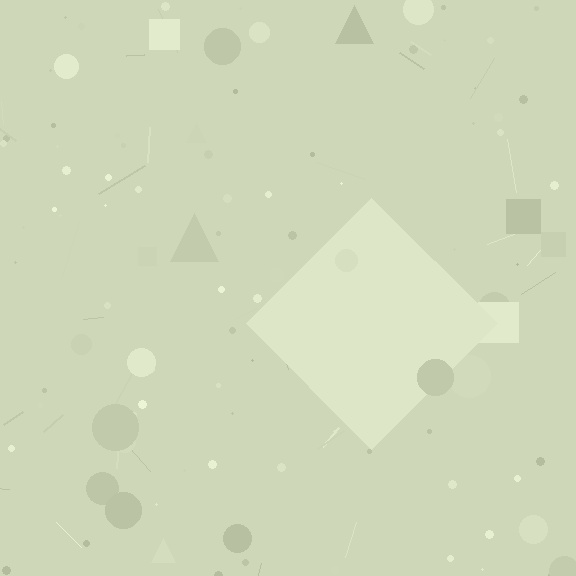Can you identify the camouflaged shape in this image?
The camouflaged shape is a diamond.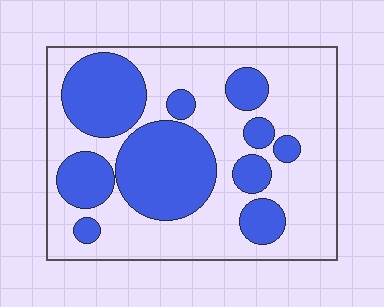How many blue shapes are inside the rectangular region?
10.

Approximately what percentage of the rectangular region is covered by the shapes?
Approximately 40%.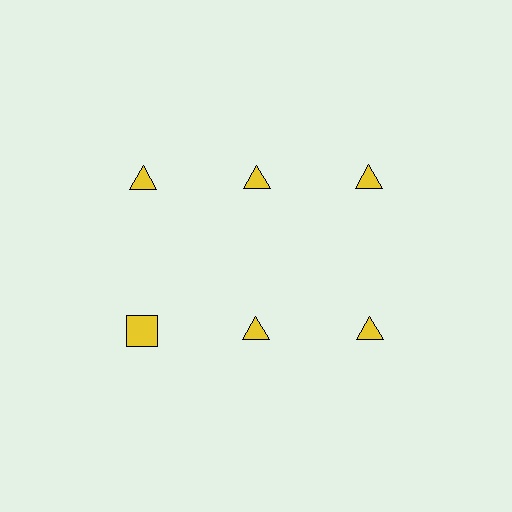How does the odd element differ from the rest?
It has a different shape: square instead of triangle.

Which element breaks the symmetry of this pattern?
The yellow square in the second row, leftmost column breaks the symmetry. All other shapes are yellow triangles.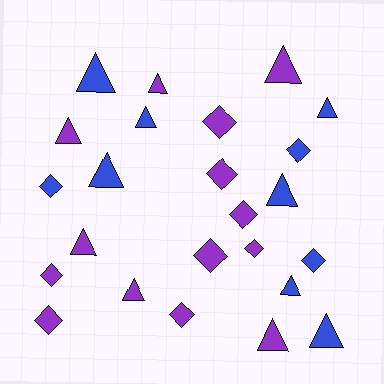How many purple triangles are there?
There are 6 purple triangles.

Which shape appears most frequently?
Triangle, with 13 objects.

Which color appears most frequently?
Purple, with 14 objects.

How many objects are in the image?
There are 24 objects.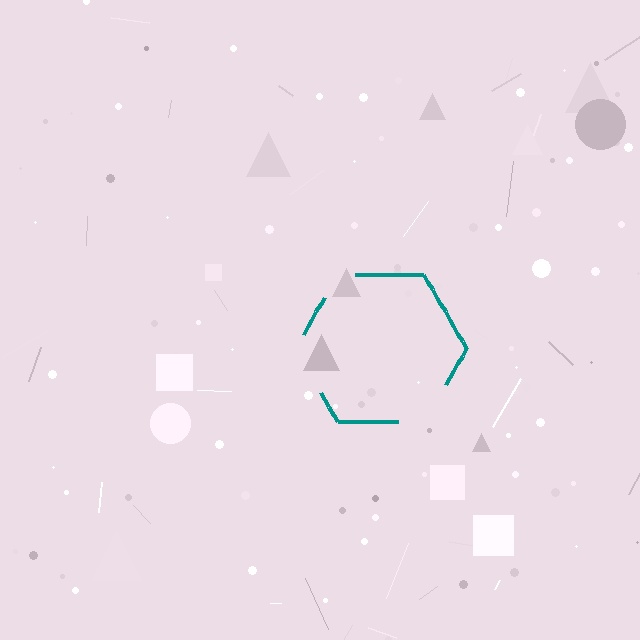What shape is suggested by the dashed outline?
The dashed outline suggests a hexagon.